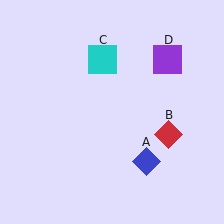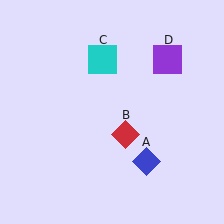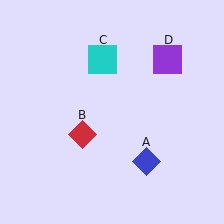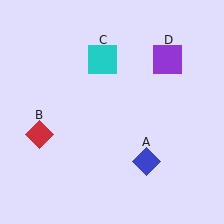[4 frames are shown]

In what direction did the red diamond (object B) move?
The red diamond (object B) moved left.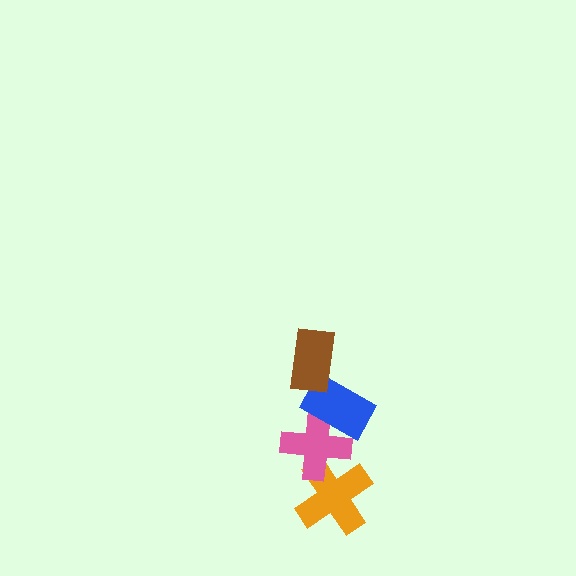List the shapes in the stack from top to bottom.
From top to bottom: the brown rectangle, the blue rectangle, the pink cross, the orange cross.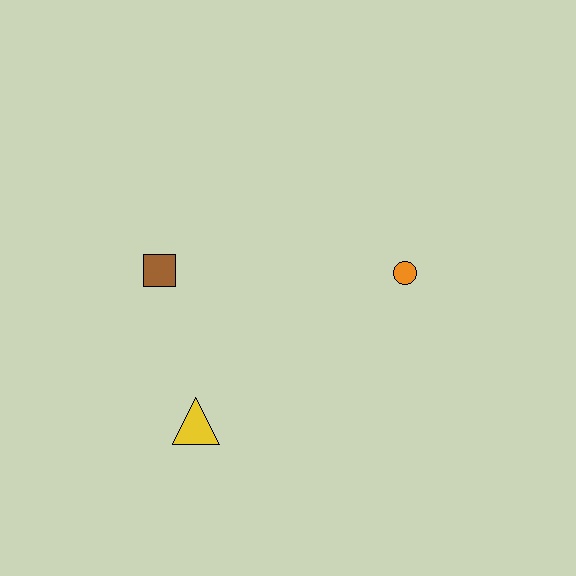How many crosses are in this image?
There are no crosses.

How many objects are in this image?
There are 3 objects.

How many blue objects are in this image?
There are no blue objects.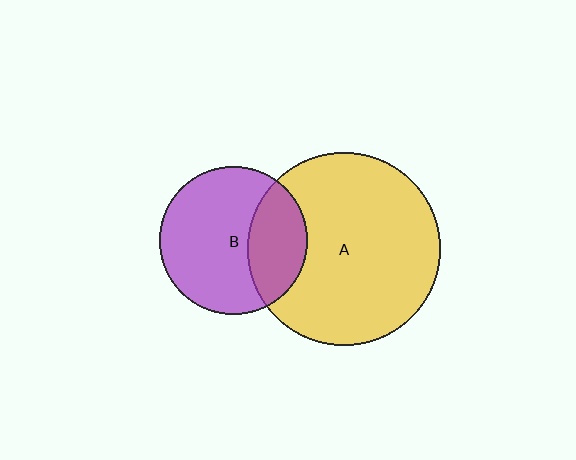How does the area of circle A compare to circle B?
Approximately 1.7 times.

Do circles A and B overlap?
Yes.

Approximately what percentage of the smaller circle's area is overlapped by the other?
Approximately 30%.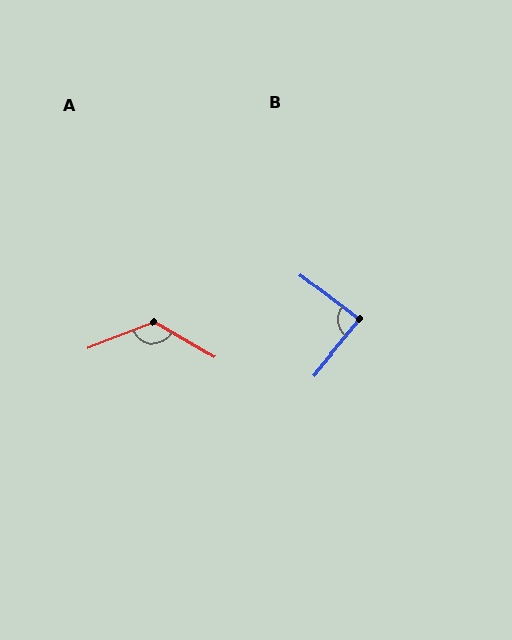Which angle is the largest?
A, at approximately 129 degrees.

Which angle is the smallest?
B, at approximately 87 degrees.